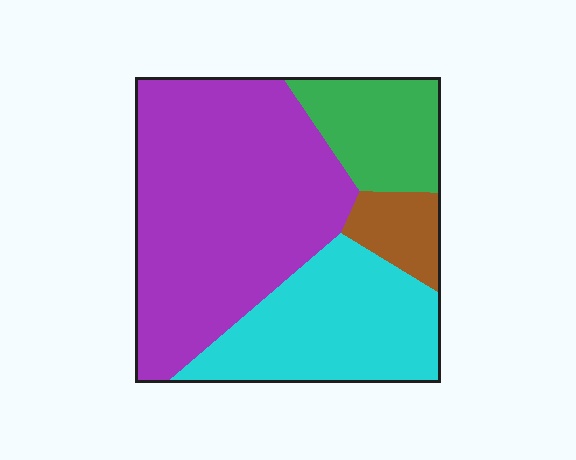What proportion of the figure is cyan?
Cyan takes up about one quarter (1/4) of the figure.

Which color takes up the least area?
Brown, at roughly 5%.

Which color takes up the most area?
Purple, at roughly 50%.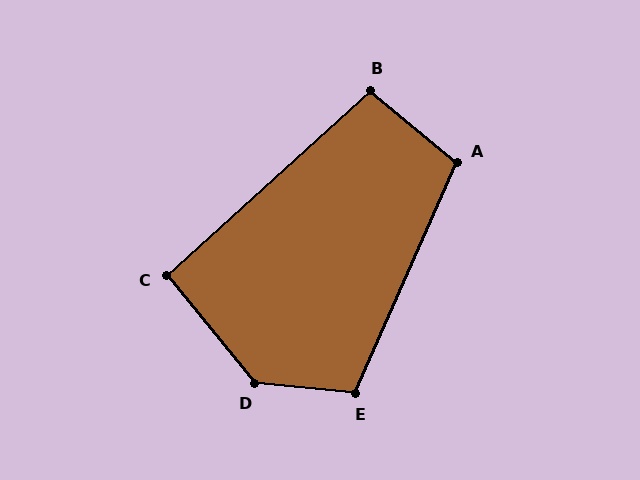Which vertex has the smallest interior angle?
C, at approximately 93 degrees.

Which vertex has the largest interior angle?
D, at approximately 135 degrees.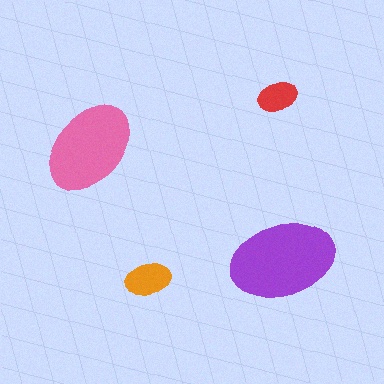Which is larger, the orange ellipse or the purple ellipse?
The purple one.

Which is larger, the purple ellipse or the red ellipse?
The purple one.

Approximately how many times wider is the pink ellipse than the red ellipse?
About 2.5 times wider.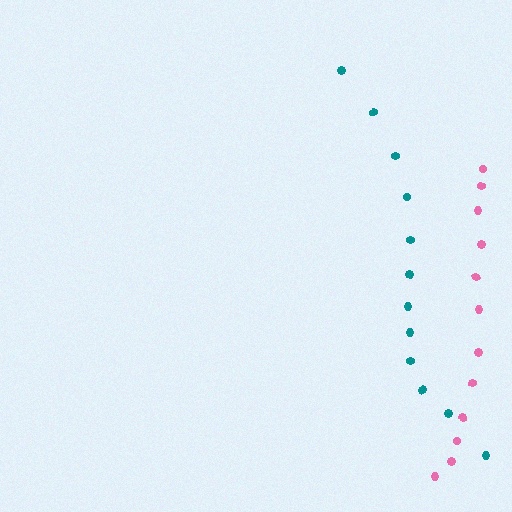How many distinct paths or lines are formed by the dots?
There are 2 distinct paths.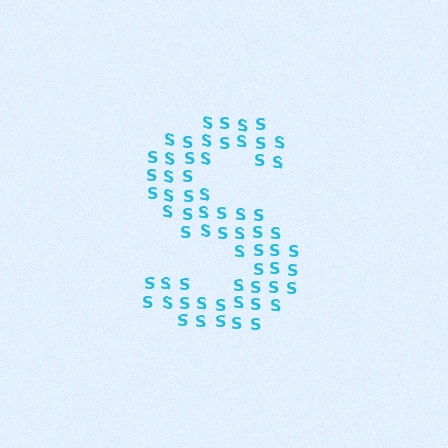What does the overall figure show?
The overall figure shows the letter S.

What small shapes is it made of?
It is made of small letter S's.